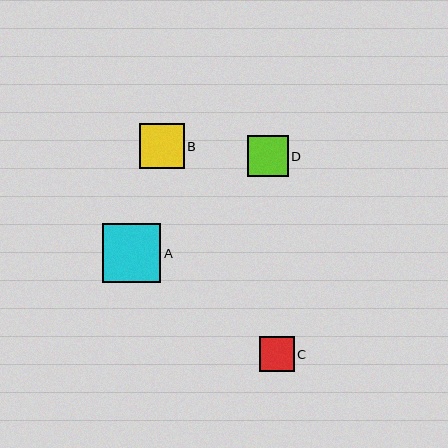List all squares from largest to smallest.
From largest to smallest: A, B, D, C.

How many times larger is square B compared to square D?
Square B is approximately 1.1 times the size of square D.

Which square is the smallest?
Square C is the smallest with a size of approximately 35 pixels.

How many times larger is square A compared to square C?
Square A is approximately 1.7 times the size of square C.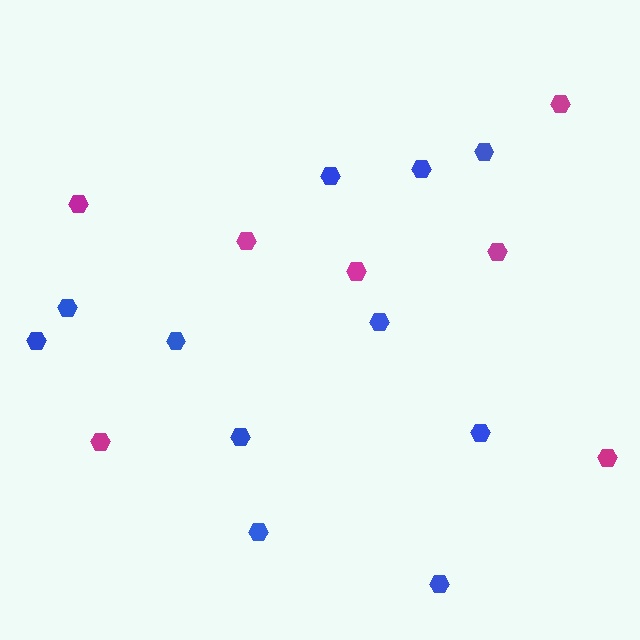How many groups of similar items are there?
There are 2 groups: one group of magenta hexagons (7) and one group of blue hexagons (11).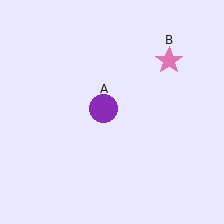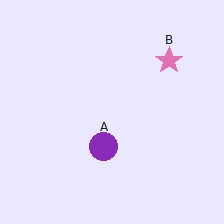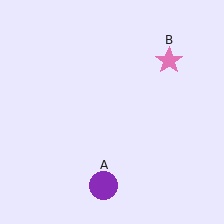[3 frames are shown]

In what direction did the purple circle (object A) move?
The purple circle (object A) moved down.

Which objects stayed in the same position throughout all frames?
Pink star (object B) remained stationary.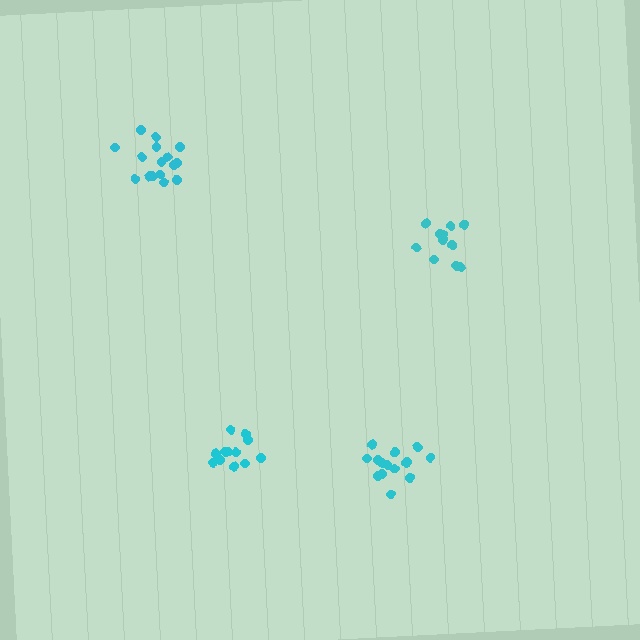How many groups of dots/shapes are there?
There are 4 groups.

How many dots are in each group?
Group 1: 11 dots, Group 2: 13 dots, Group 3: 16 dots, Group 4: 15 dots (55 total).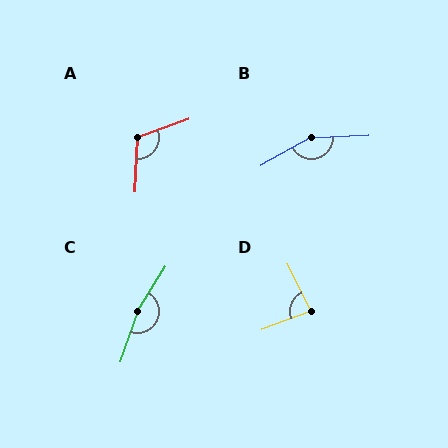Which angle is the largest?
C, at approximately 167 degrees.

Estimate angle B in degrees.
Approximately 153 degrees.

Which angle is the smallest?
D, at approximately 84 degrees.